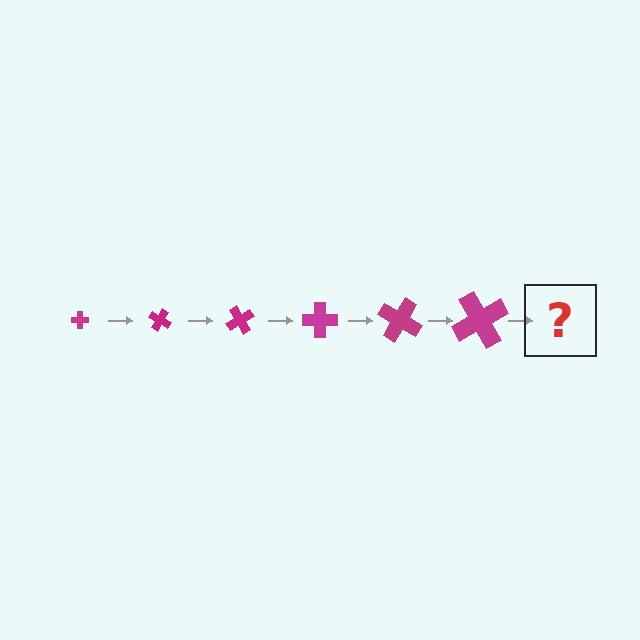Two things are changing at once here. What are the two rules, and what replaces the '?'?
The two rules are that the cross grows larger each step and it rotates 30 degrees each step. The '?' should be a cross, larger than the previous one and rotated 180 degrees from the start.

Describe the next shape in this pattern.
It should be a cross, larger than the previous one and rotated 180 degrees from the start.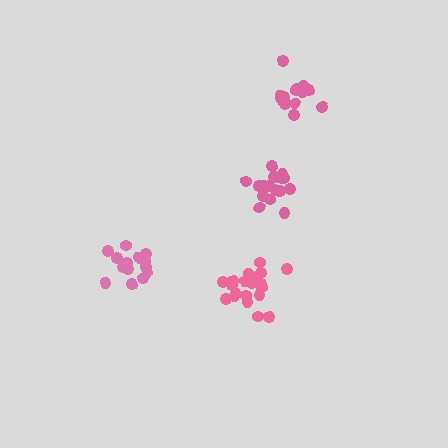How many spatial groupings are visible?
There are 4 spatial groupings.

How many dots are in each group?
Group 1: 17 dots, Group 2: 20 dots, Group 3: 14 dots, Group 4: 15 dots (66 total).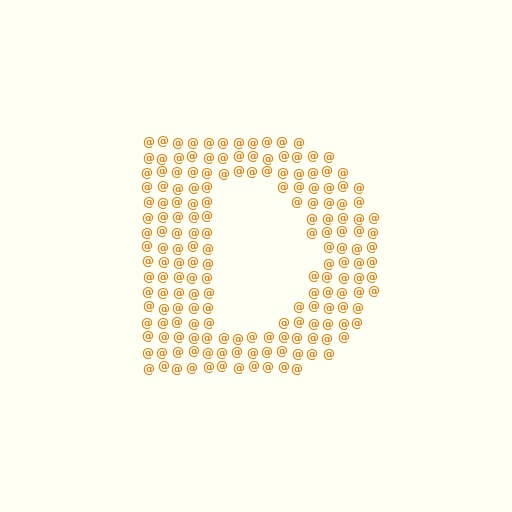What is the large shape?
The large shape is the letter D.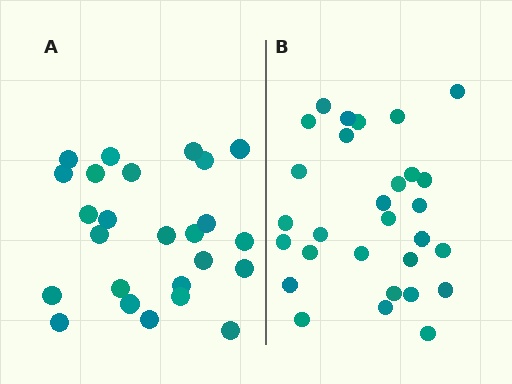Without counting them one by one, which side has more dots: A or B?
Region B (the right region) has more dots.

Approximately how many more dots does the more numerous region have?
Region B has about 4 more dots than region A.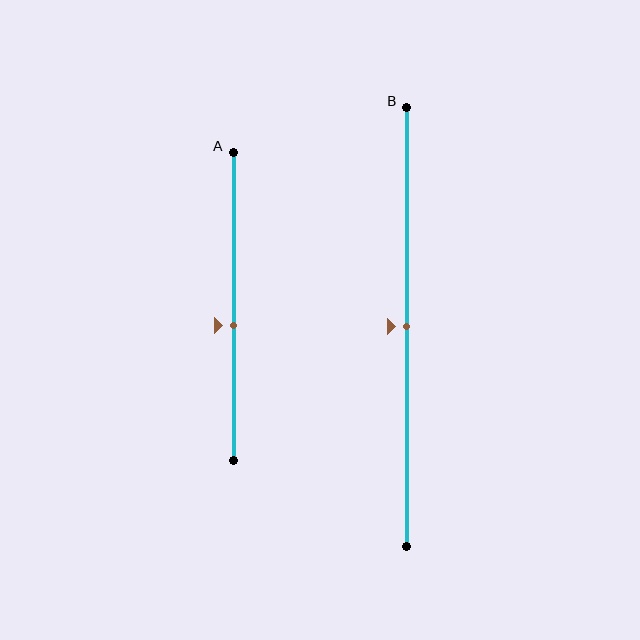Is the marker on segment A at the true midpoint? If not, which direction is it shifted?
No, the marker on segment A is shifted downward by about 6% of the segment length.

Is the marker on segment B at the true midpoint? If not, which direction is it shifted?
Yes, the marker on segment B is at the true midpoint.